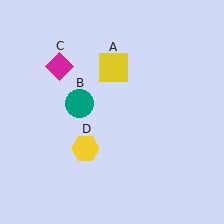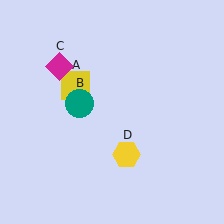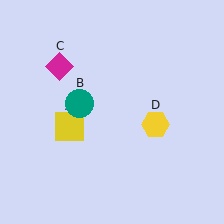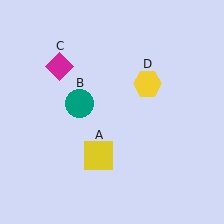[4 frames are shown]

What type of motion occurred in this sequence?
The yellow square (object A), yellow hexagon (object D) rotated counterclockwise around the center of the scene.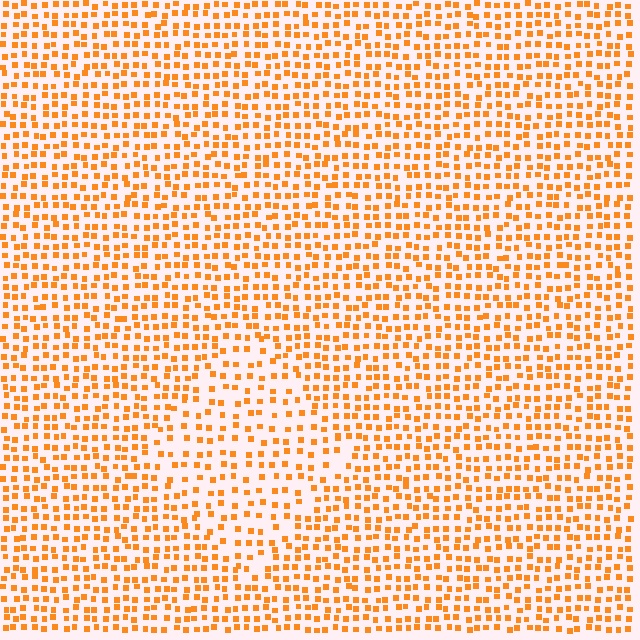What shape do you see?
I see a diamond.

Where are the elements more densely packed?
The elements are more densely packed outside the diamond boundary.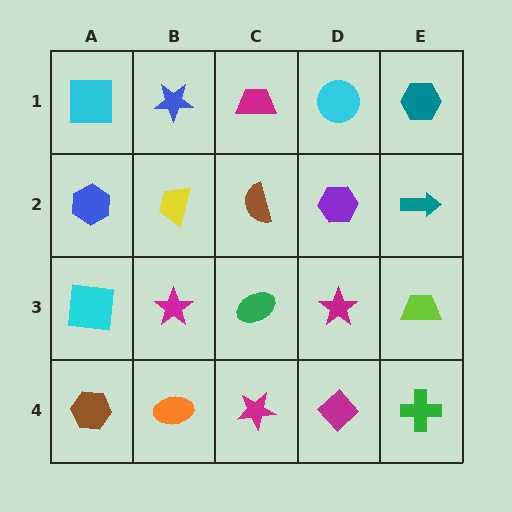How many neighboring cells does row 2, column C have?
4.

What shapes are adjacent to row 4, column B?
A magenta star (row 3, column B), a brown hexagon (row 4, column A), a magenta star (row 4, column C).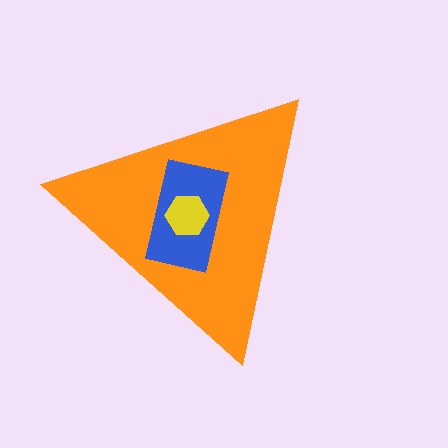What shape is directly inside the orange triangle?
The blue rectangle.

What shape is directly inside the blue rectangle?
The yellow hexagon.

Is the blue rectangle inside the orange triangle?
Yes.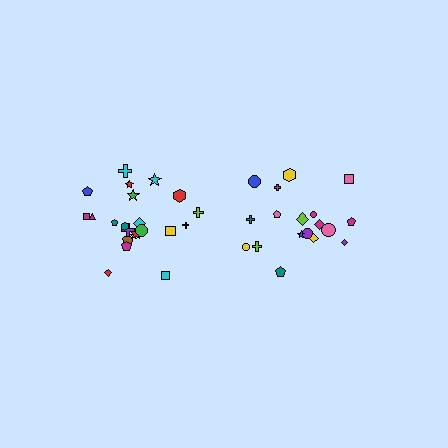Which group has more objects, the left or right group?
The left group.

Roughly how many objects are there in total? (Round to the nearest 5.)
Roughly 40 objects in total.